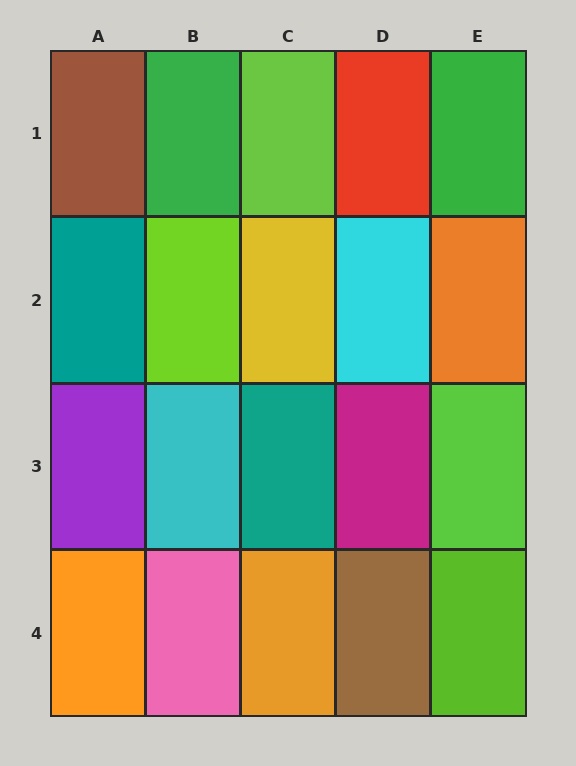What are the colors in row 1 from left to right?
Brown, green, lime, red, green.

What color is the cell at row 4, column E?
Lime.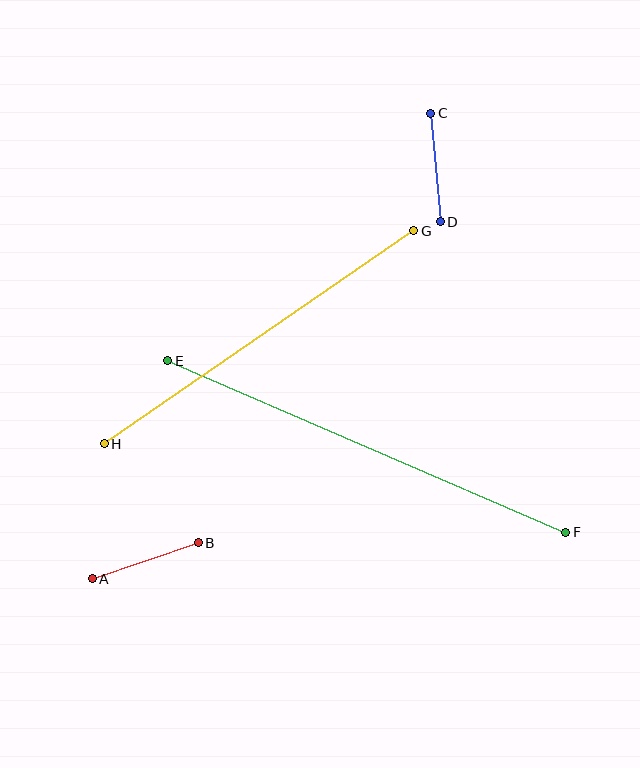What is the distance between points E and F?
The distance is approximately 433 pixels.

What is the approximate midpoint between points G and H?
The midpoint is at approximately (259, 337) pixels.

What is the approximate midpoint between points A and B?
The midpoint is at approximately (145, 561) pixels.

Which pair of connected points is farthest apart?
Points E and F are farthest apart.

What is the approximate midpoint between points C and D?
The midpoint is at approximately (436, 167) pixels.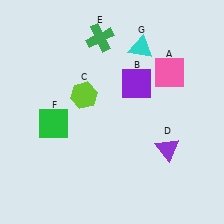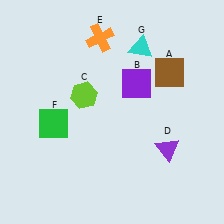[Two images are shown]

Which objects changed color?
A changed from pink to brown. E changed from green to orange.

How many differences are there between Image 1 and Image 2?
There are 2 differences between the two images.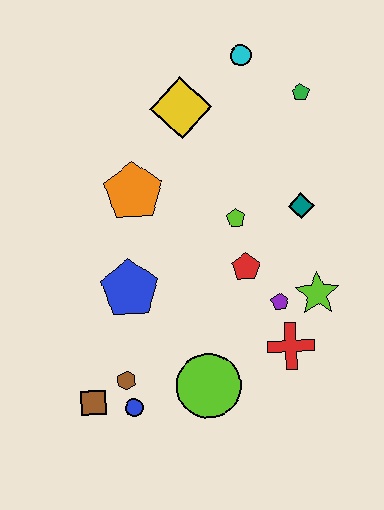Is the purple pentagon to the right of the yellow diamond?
Yes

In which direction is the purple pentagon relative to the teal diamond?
The purple pentagon is below the teal diamond.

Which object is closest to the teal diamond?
The lime pentagon is closest to the teal diamond.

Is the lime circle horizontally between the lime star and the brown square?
Yes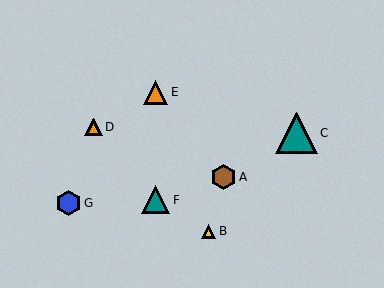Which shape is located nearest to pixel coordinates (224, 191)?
The brown hexagon (labeled A) at (223, 177) is nearest to that location.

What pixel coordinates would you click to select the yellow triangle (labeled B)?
Click at (209, 231) to select the yellow triangle B.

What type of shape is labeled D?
Shape D is an orange triangle.